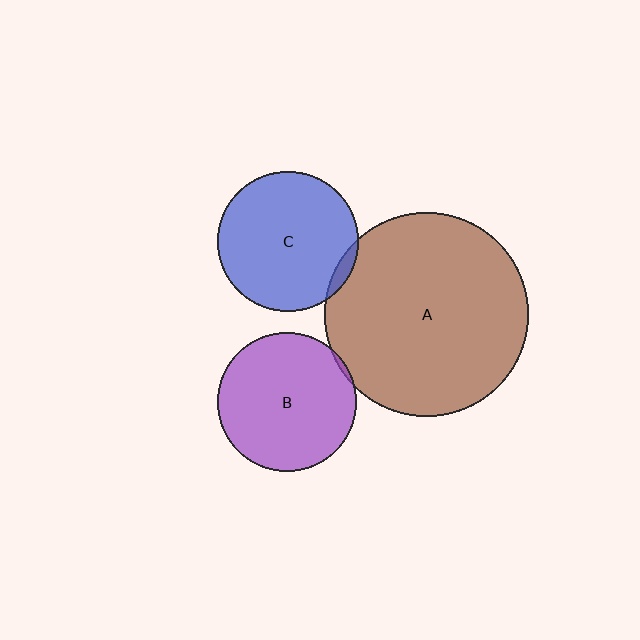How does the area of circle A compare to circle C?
Approximately 2.1 times.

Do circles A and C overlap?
Yes.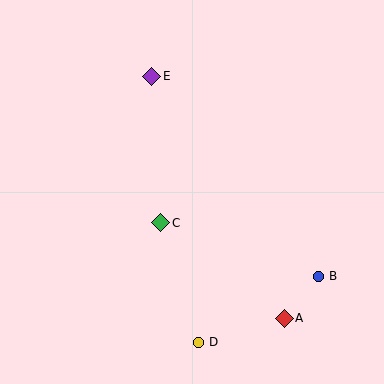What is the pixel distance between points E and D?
The distance between E and D is 270 pixels.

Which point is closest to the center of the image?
Point C at (161, 223) is closest to the center.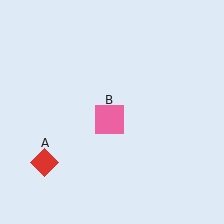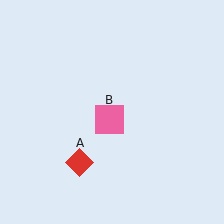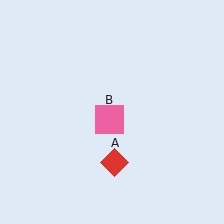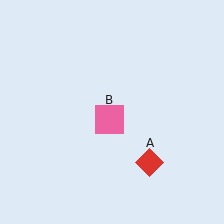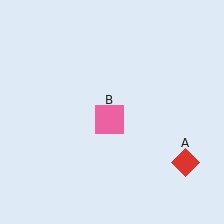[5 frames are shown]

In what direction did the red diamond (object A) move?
The red diamond (object A) moved right.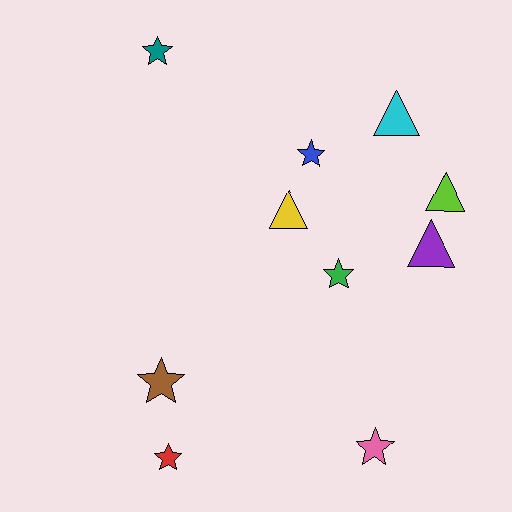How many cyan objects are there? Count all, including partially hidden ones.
There is 1 cyan object.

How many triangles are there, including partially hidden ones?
There are 4 triangles.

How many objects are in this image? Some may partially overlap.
There are 10 objects.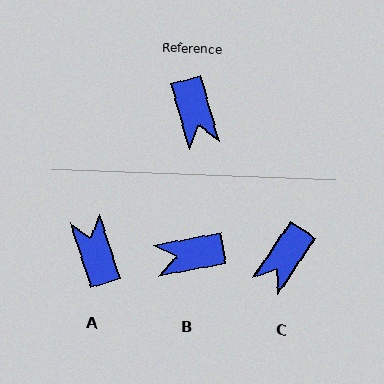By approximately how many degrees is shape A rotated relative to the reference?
Approximately 178 degrees clockwise.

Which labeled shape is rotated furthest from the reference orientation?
A, about 178 degrees away.